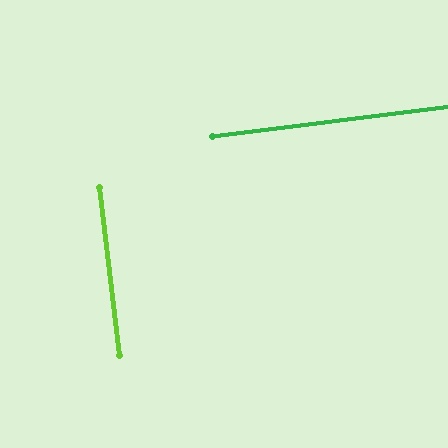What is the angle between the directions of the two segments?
Approximately 89 degrees.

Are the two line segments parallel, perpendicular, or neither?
Perpendicular — they meet at approximately 89°.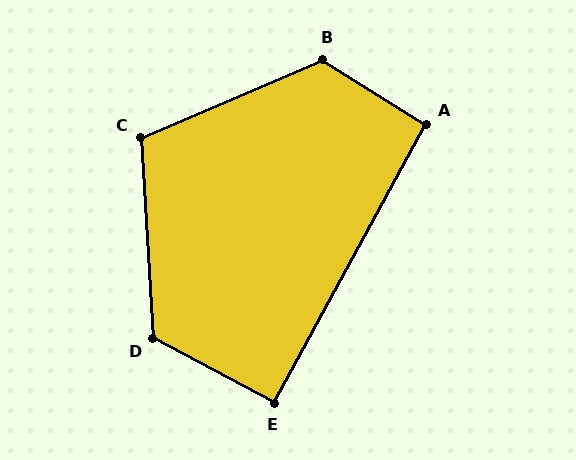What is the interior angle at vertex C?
Approximately 110 degrees (obtuse).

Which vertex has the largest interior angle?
B, at approximately 125 degrees.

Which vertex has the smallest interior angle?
E, at approximately 91 degrees.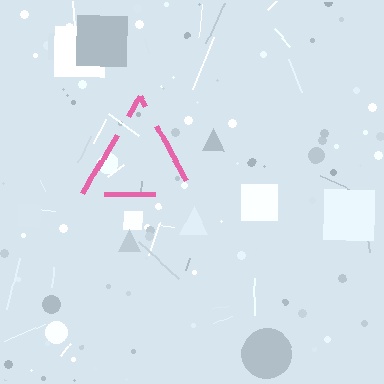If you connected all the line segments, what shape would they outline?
They would outline a triangle.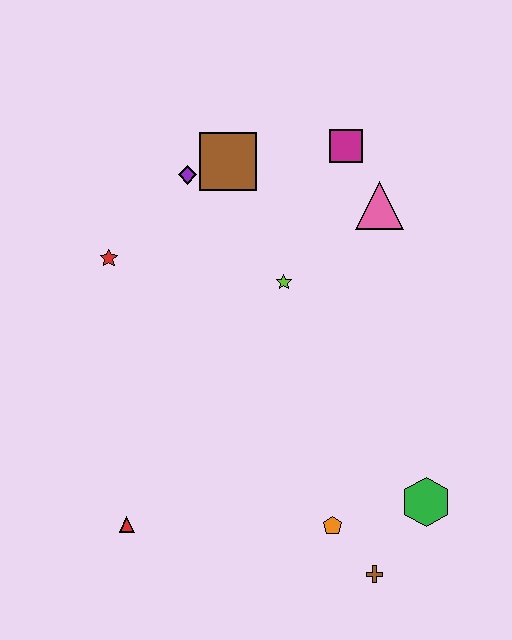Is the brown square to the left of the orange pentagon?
Yes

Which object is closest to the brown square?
The purple diamond is closest to the brown square.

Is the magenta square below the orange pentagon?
No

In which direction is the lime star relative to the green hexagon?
The lime star is above the green hexagon.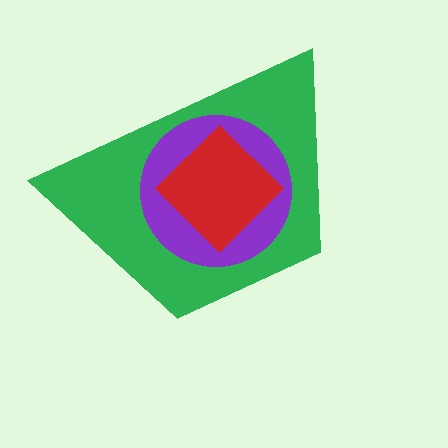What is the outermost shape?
The green trapezoid.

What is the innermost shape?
The red diamond.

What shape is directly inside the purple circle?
The red diamond.